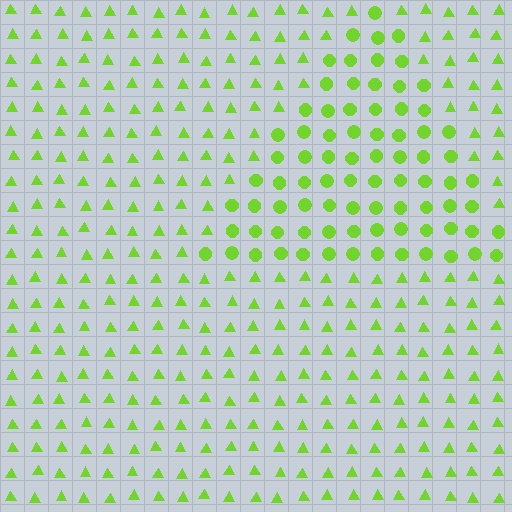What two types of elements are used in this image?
The image uses circles inside the triangle region and triangles outside it.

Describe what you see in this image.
The image is filled with small lime elements arranged in a uniform grid. A triangle-shaped region contains circles, while the surrounding area contains triangles. The boundary is defined purely by the change in element shape.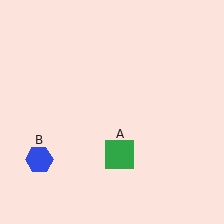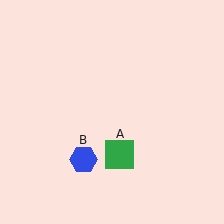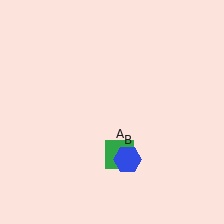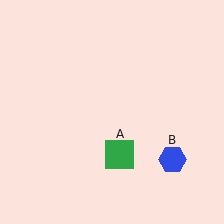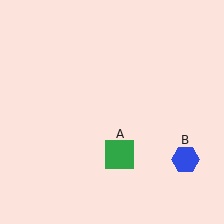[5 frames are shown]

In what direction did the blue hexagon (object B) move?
The blue hexagon (object B) moved right.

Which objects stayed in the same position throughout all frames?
Green square (object A) remained stationary.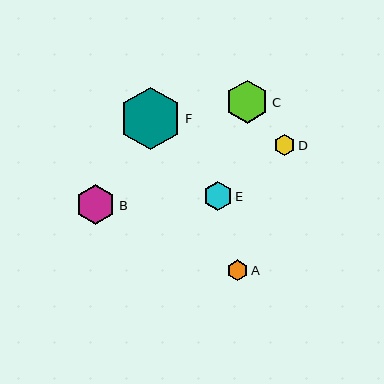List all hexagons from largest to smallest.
From largest to smallest: F, C, B, E, D, A.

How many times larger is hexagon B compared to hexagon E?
Hexagon B is approximately 1.4 times the size of hexagon E.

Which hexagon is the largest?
Hexagon F is the largest with a size of approximately 63 pixels.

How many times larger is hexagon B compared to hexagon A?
Hexagon B is approximately 1.9 times the size of hexagon A.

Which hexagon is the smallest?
Hexagon A is the smallest with a size of approximately 21 pixels.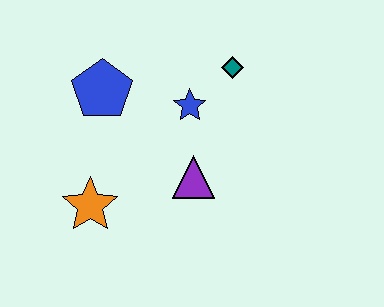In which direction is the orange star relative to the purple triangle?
The orange star is to the left of the purple triangle.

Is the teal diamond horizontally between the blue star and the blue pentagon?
No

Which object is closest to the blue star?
The teal diamond is closest to the blue star.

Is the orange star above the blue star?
No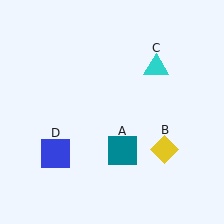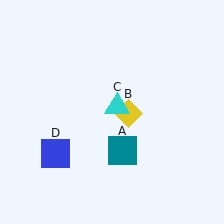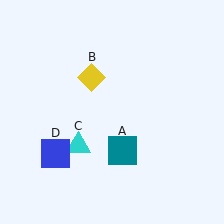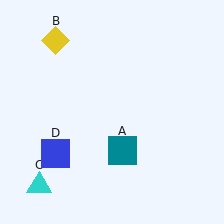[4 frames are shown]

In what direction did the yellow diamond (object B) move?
The yellow diamond (object B) moved up and to the left.